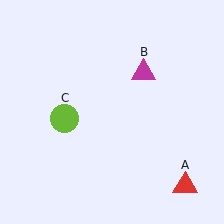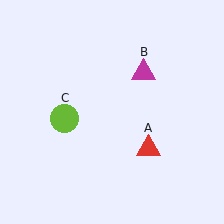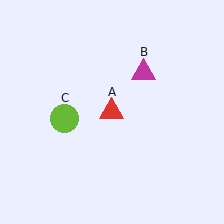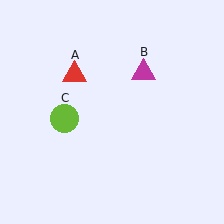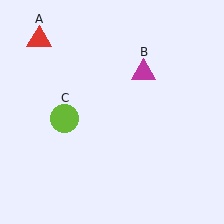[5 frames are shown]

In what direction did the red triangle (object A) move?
The red triangle (object A) moved up and to the left.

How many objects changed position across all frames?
1 object changed position: red triangle (object A).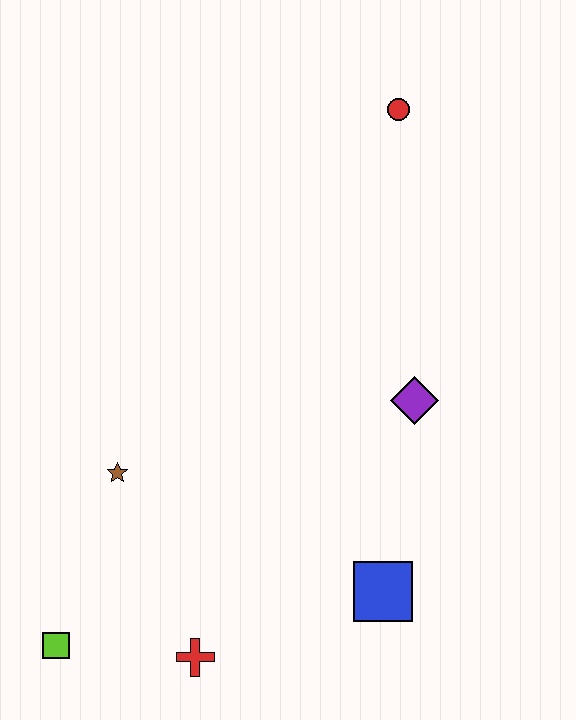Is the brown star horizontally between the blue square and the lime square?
Yes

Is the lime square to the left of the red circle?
Yes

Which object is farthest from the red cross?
The red circle is farthest from the red cross.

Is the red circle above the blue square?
Yes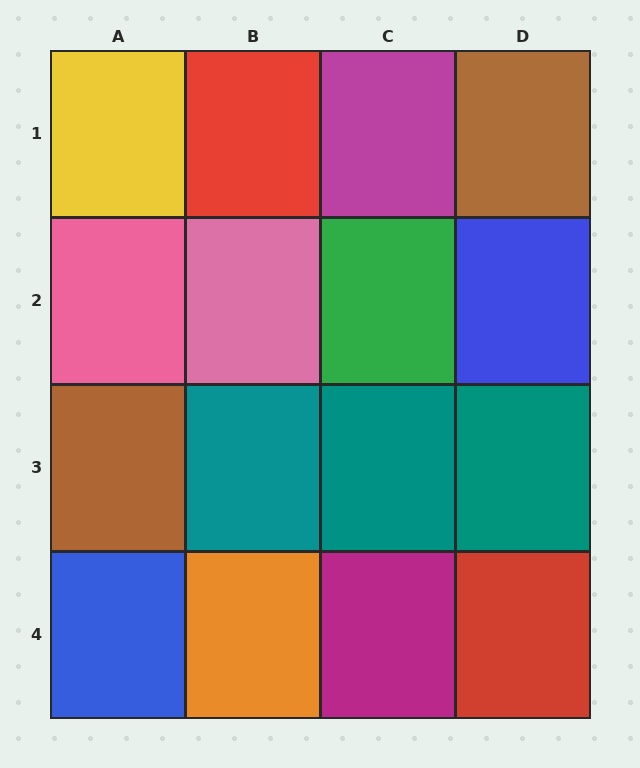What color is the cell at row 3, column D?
Teal.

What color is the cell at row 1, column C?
Magenta.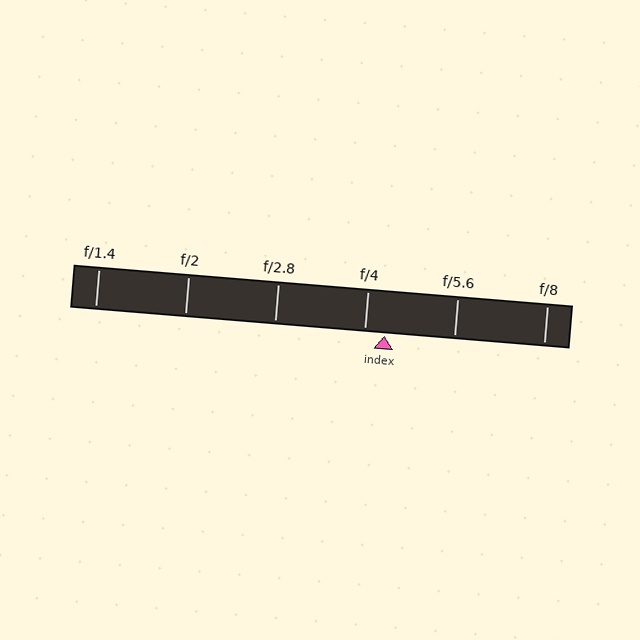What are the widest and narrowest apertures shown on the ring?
The widest aperture shown is f/1.4 and the narrowest is f/8.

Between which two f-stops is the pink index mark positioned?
The index mark is between f/4 and f/5.6.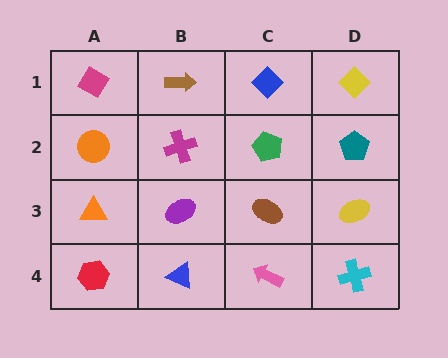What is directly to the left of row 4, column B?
A red hexagon.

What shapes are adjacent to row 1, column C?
A green pentagon (row 2, column C), a brown arrow (row 1, column B), a yellow diamond (row 1, column D).